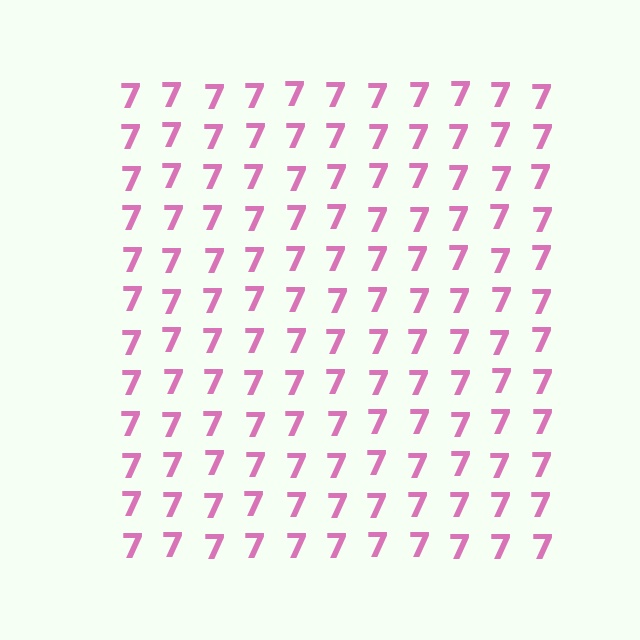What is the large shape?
The large shape is a square.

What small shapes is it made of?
It is made of small digit 7's.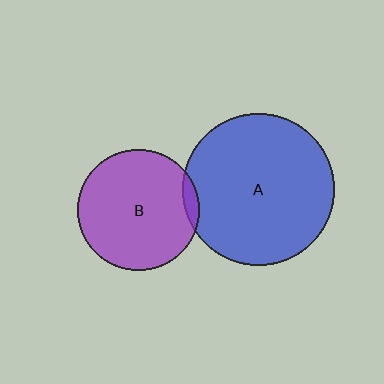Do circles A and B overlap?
Yes.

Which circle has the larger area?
Circle A (blue).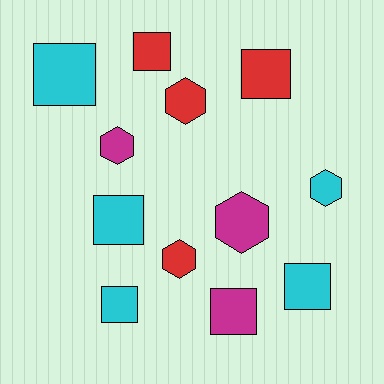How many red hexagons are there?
There are 2 red hexagons.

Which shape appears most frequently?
Square, with 7 objects.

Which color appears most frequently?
Cyan, with 5 objects.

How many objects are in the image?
There are 12 objects.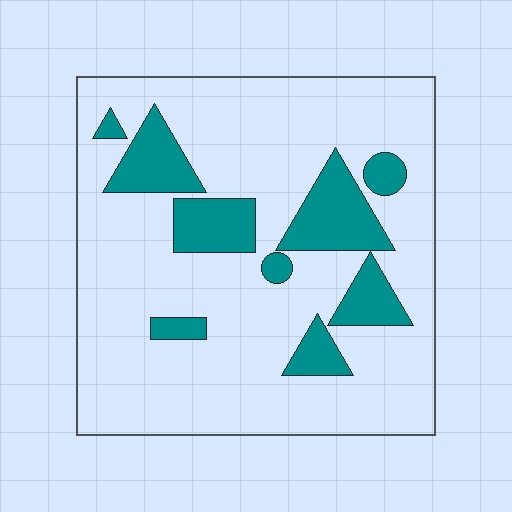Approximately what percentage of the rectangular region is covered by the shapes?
Approximately 20%.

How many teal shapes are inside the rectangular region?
9.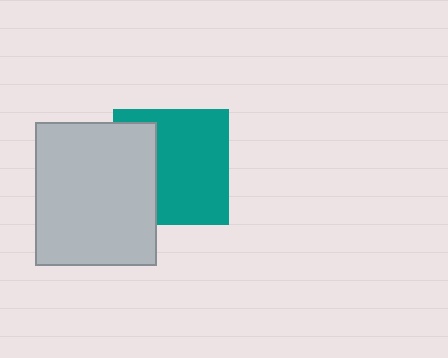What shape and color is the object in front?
The object in front is a light gray rectangle.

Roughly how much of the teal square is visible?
Most of it is visible (roughly 66%).